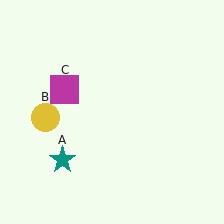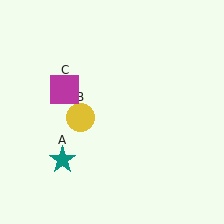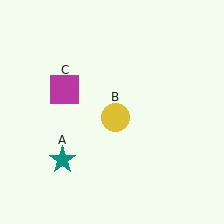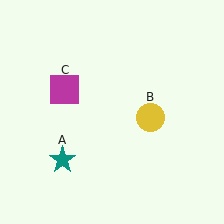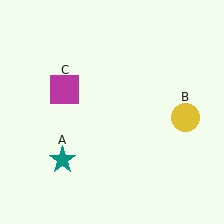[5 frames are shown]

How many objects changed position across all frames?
1 object changed position: yellow circle (object B).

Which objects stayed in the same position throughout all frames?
Teal star (object A) and magenta square (object C) remained stationary.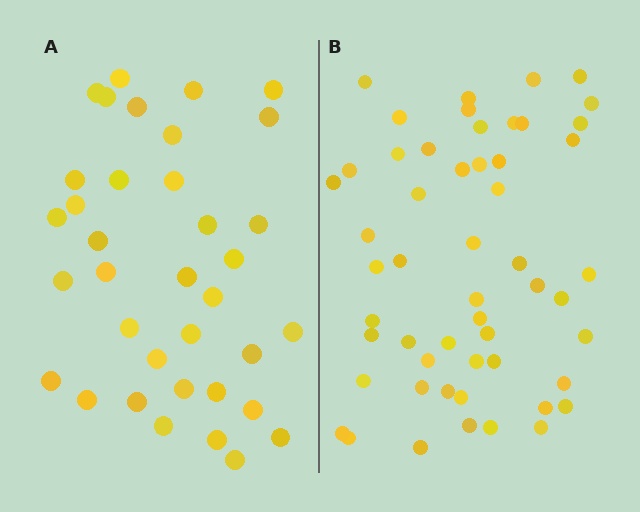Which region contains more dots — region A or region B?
Region B (the right region) has more dots.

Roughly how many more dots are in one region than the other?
Region B has approximately 15 more dots than region A.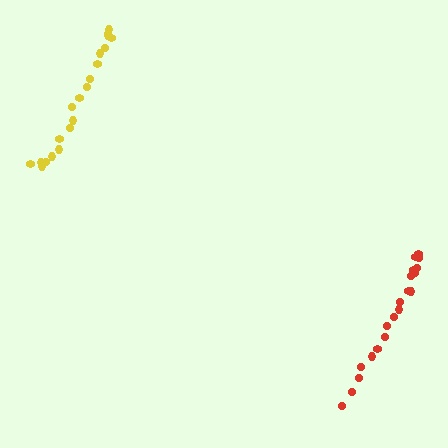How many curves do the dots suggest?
There are 2 distinct paths.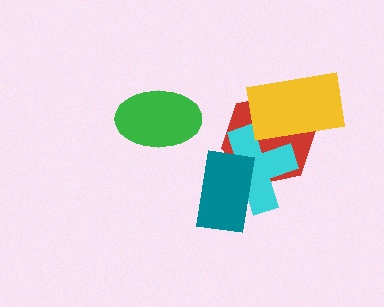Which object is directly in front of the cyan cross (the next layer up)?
The yellow rectangle is directly in front of the cyan cross.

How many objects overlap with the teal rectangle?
2 objects overlap with the teal rectangle.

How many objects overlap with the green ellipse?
0 objects overlap with the green ellipse.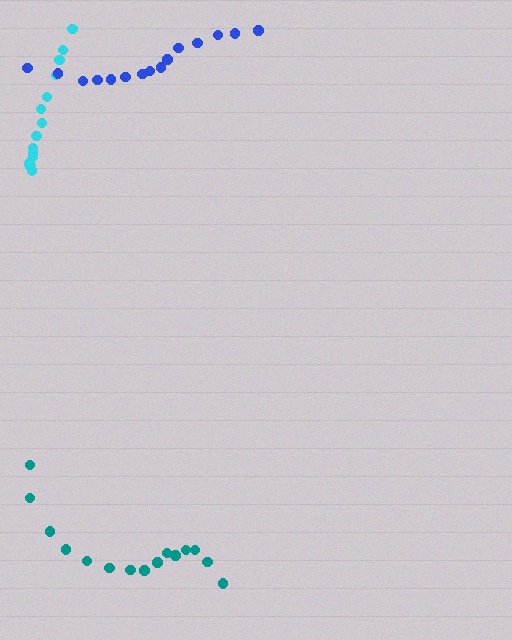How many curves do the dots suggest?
There are 3 distinct paths.